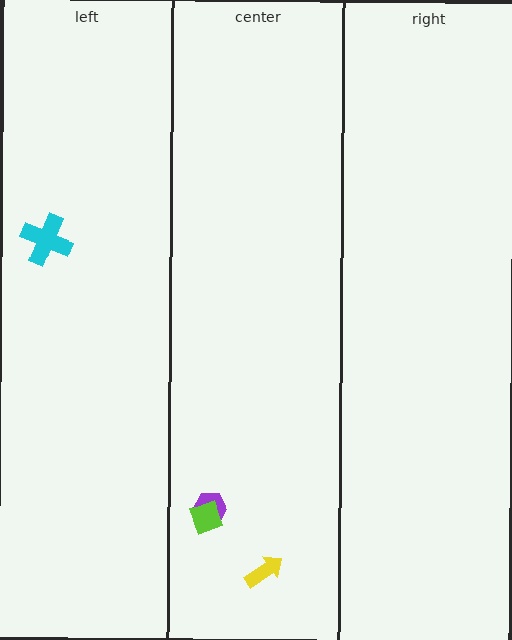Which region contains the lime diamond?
The center region.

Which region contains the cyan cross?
The left region.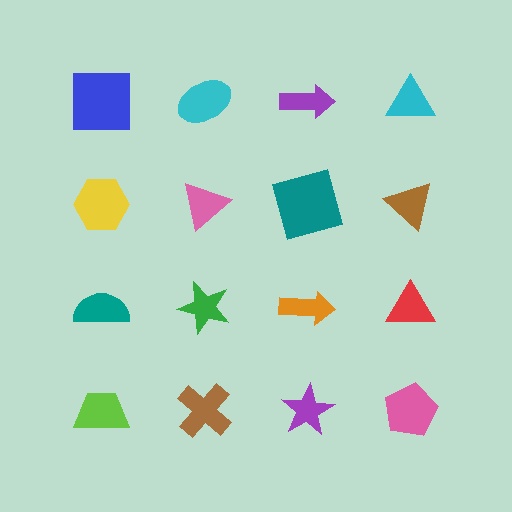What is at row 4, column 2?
A brown cross.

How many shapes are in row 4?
4 shapes.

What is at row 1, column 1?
A blue square.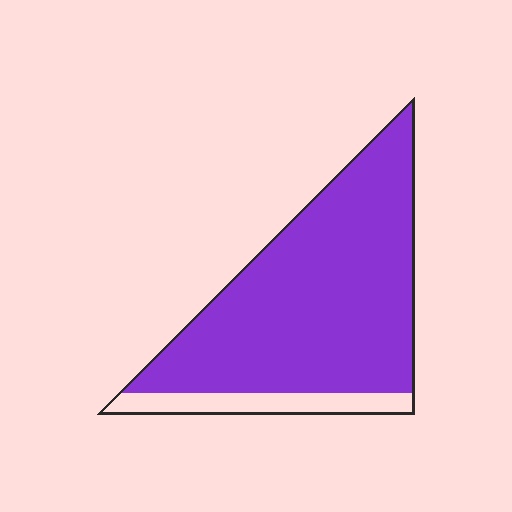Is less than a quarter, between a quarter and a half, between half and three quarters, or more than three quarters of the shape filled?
More than three quarters.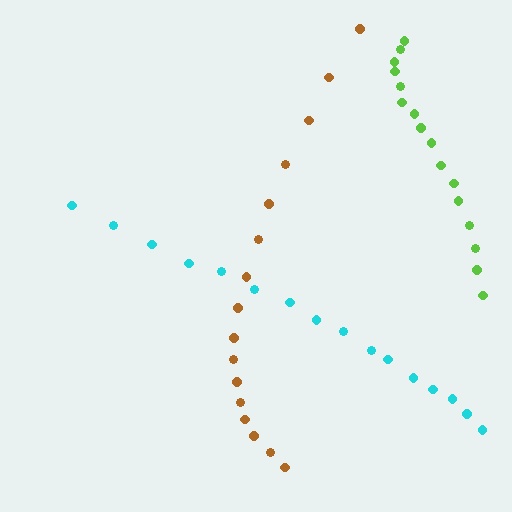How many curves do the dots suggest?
There are 3 distinct paths.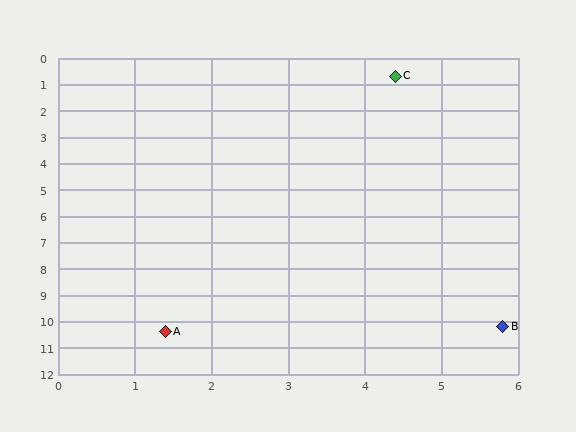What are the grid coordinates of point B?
Point B is at approximately (5.8, 10.2).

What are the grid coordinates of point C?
Point C is at approximately (4.4, 0.7).